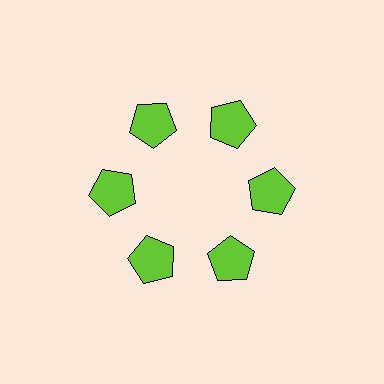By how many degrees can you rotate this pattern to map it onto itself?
The pattern maps onto itself every 60 degrees of rotation.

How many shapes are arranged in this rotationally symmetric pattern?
There are 6 shapes, arranged in 6 groups of 1.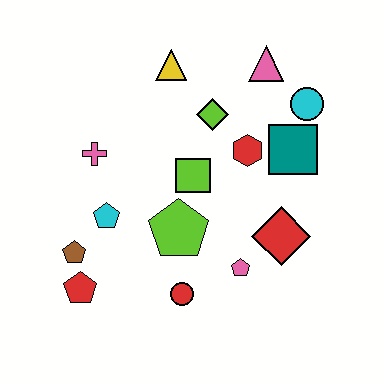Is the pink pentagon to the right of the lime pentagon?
Yes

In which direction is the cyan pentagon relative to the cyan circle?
The cyan pentagon is to the left of the cyan circle.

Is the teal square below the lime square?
No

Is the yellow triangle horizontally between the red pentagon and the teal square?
Yes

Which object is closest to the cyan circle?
The teal square is closest to the cyan circle.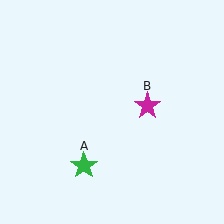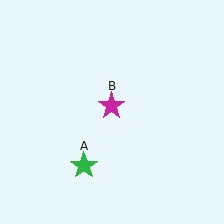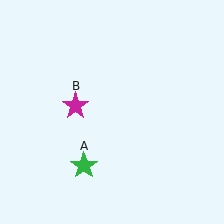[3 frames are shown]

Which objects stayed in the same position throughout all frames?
Green star (object A) remained stationary.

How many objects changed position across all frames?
1 object changed position: magenta star (object B).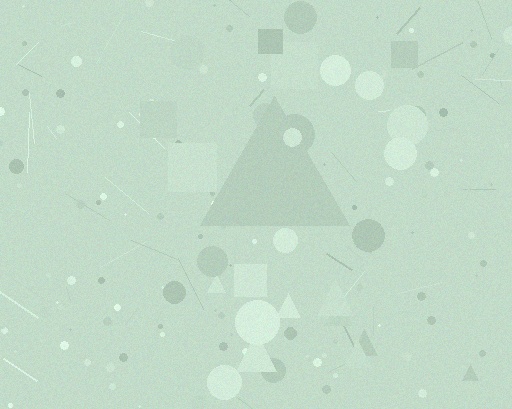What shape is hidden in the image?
A triangle is hidden in the image.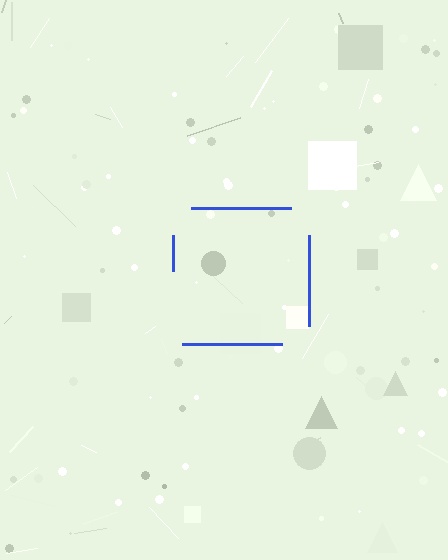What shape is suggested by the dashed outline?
The dashed outline suggests a square.